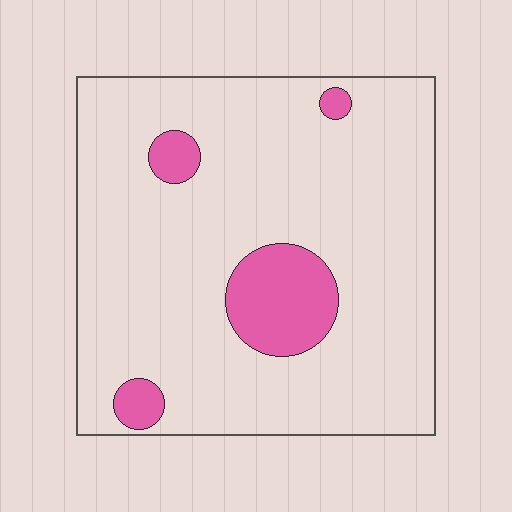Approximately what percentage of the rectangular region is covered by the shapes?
Approximately 10%.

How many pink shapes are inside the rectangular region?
4.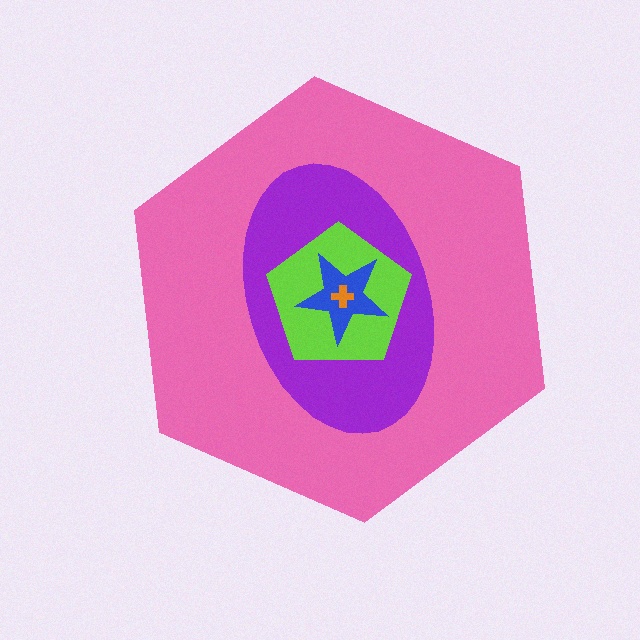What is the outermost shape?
The pink hexagon.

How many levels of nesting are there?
5.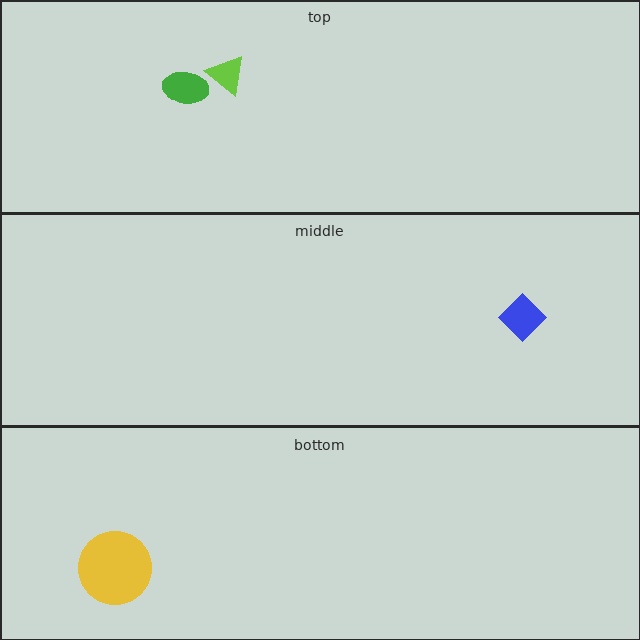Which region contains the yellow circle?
The bottom region.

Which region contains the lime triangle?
The top region.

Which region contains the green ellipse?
The top region.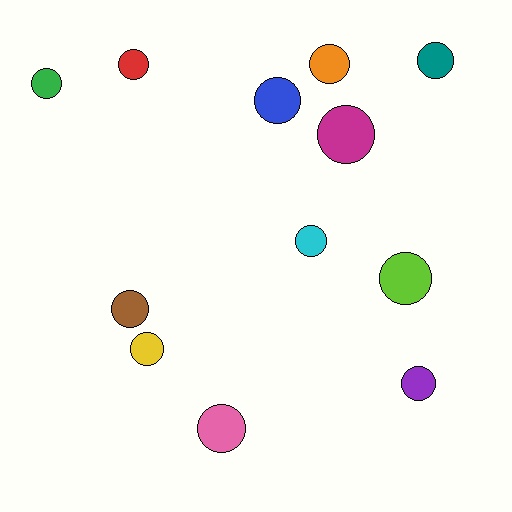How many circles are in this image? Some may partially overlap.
There are 12 circles.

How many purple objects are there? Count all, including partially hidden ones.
There is 1 purple object.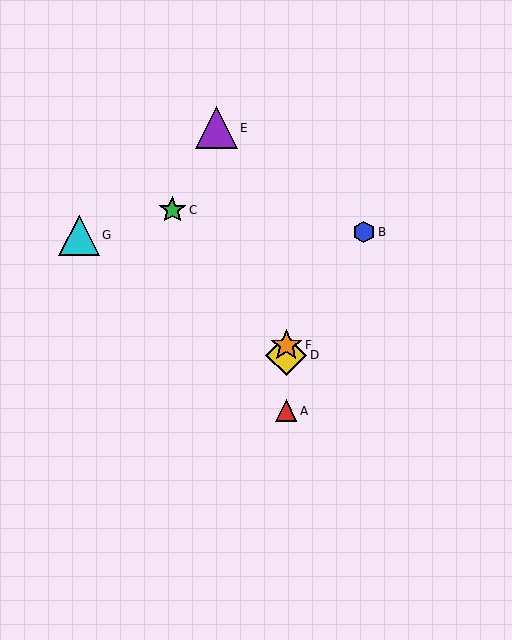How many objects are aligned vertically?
3 objects (A, D, F) are aligned vertically.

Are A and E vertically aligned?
No, A is at x≈286 and E is at x≈217.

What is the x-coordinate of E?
Object E is at x≈217.